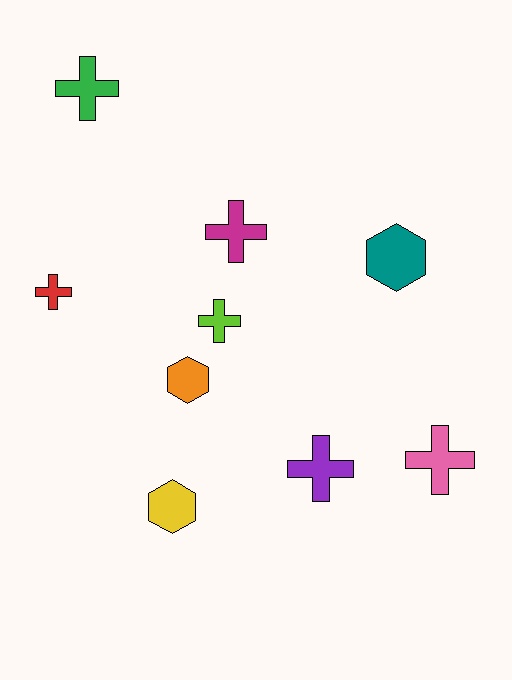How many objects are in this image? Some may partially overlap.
There are 9 objects.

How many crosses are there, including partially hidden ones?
There are 6 crosses.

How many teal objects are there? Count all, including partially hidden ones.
There is 1 teal object.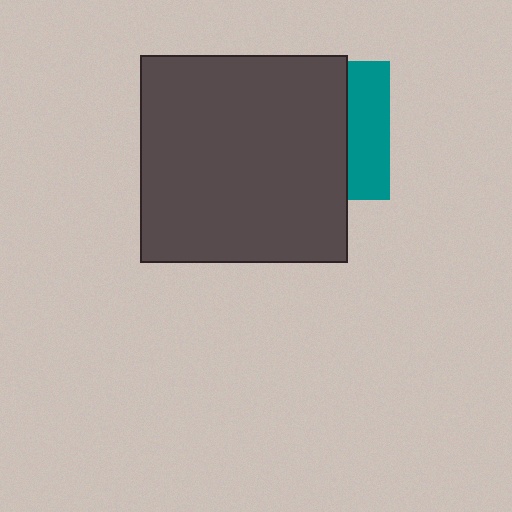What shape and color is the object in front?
The object in front is a dark gray square.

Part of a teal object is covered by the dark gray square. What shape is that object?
It is a square.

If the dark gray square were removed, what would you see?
You would see the complete teal square.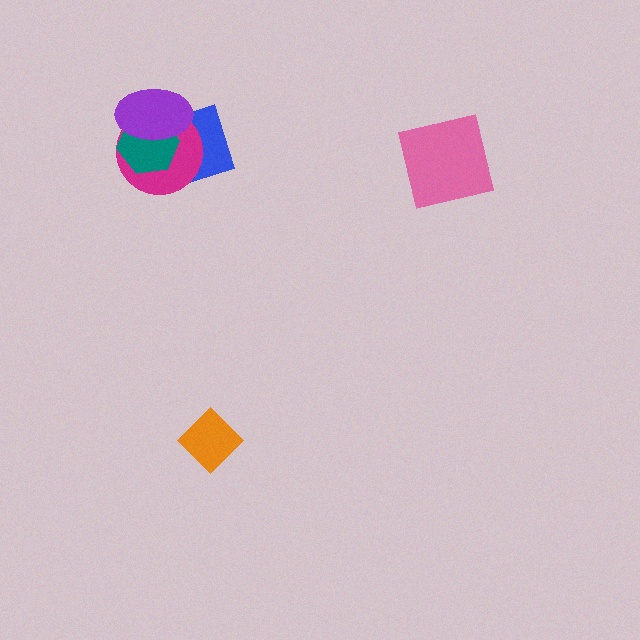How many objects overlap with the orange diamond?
0 objects overlap with the orange diamond.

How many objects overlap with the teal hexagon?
3 objects overlap with the teal hexagon.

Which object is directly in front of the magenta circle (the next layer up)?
The teal hexagon is directly in front of the magenta circle.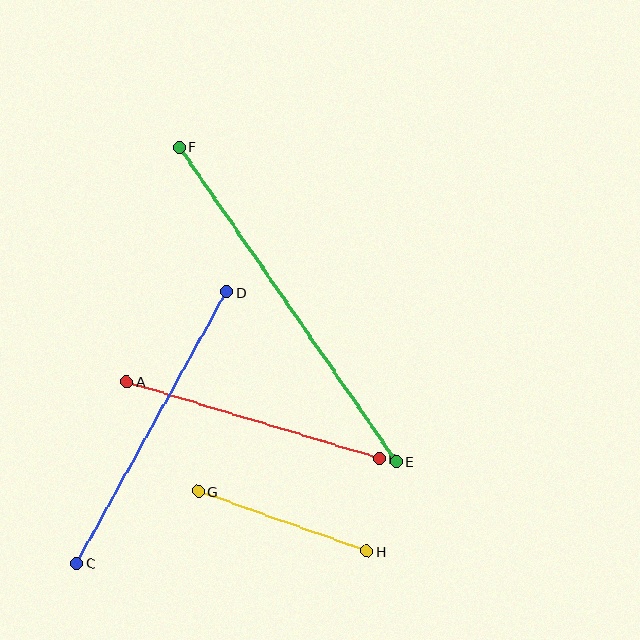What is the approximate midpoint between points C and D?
The midpoint is at approximately (152, 428) pixels.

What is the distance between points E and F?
The distance is approximately 382 pixels.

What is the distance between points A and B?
The distance is approximately 264 pixels.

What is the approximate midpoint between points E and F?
The midpoint is at approximately (288, 304) pixels.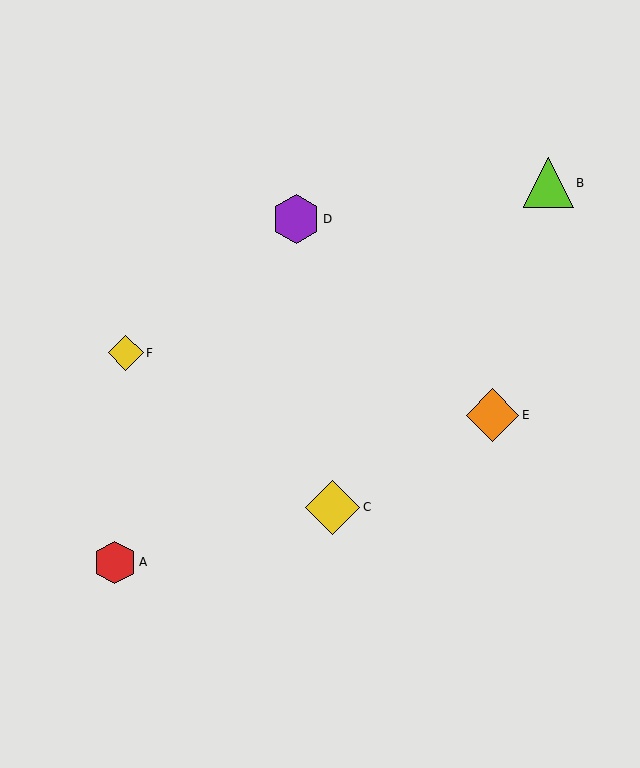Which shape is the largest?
The yellow diamond (labeled C) is the largest.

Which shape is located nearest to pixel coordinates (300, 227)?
The purple hexagon (labeled D) at (296, 219) is nearest to that location.